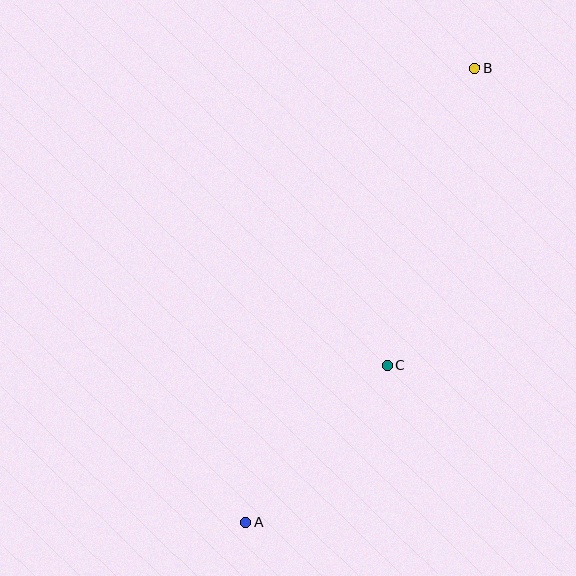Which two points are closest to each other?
Points A and C are closest to each other.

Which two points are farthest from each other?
Points A and B are farthest from each other.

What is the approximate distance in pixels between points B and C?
The distance between B and C is approximately 309 pixels.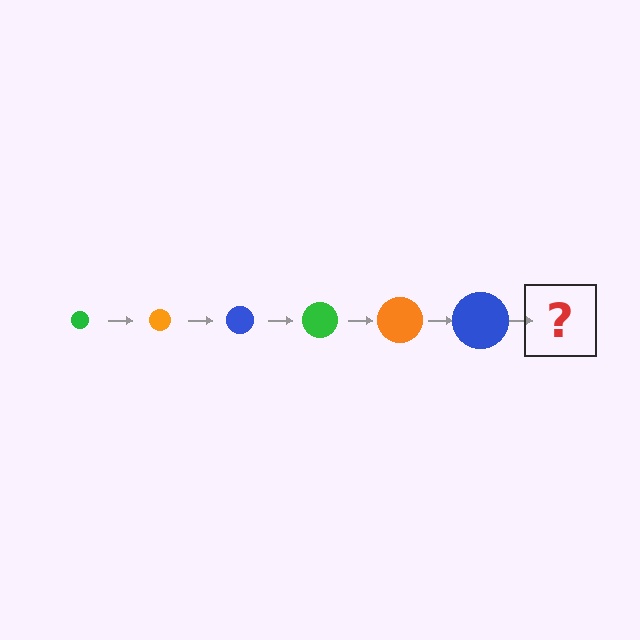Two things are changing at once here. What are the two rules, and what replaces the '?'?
The two rules are that the circle grows larger each step and the color cycles through green, orange, and blue. The '?' should be a green circle, larger than the previous one.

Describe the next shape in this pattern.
It should be a green circle, larger than the previous one.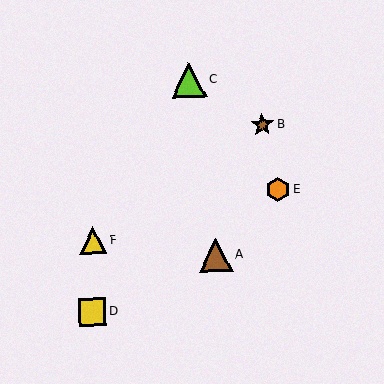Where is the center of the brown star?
The center of the brown star is at (262, 125).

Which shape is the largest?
The lime triangle (labeled C) is the largest.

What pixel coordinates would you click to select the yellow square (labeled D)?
Click at (92, 312) to select the yellow square D.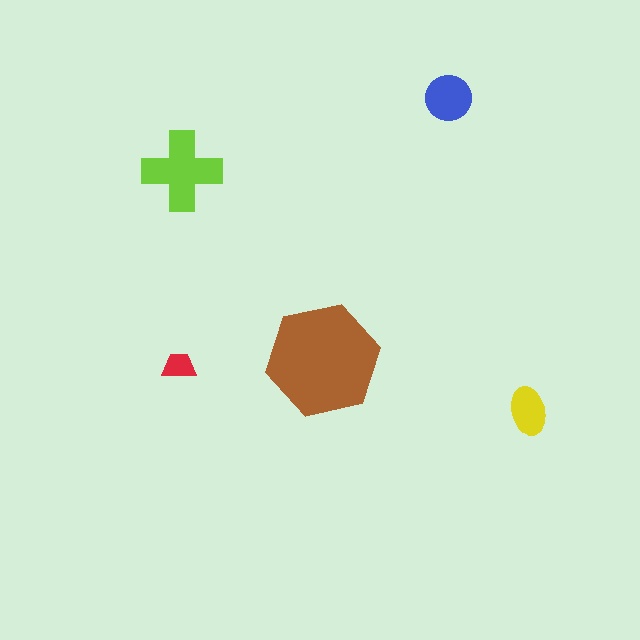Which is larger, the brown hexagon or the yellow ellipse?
The brown hexagon.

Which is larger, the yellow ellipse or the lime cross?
The lime cross.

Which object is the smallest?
The red trapezoid.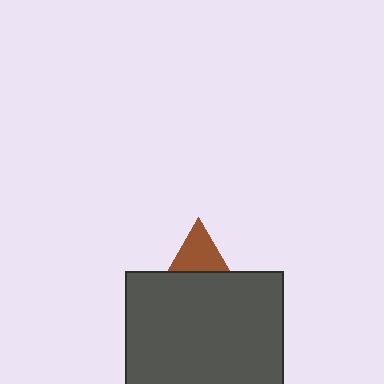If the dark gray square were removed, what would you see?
You would see the complete brown triangle.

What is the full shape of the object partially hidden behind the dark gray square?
The partially hidden object is a brown triangle.